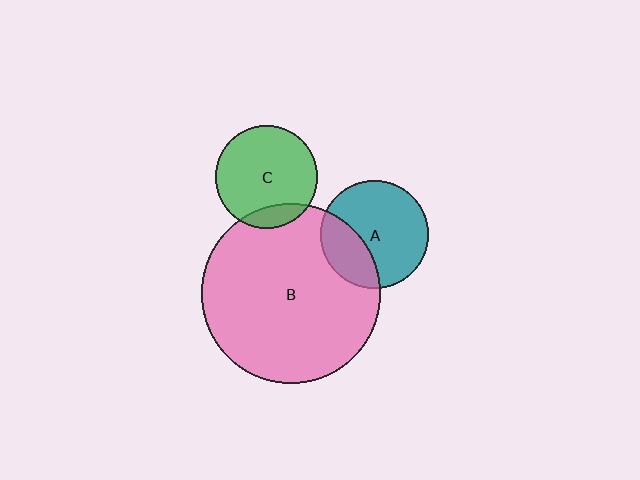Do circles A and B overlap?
Yes.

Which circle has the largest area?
Circle B (pink).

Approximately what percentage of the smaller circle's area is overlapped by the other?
Approximately 30%.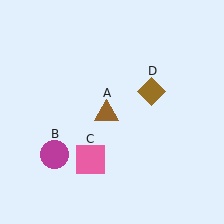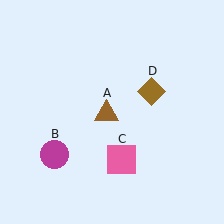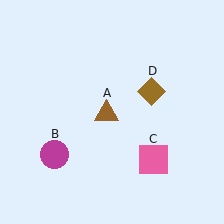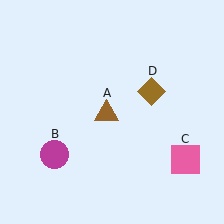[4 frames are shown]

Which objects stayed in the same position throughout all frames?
Brown triangle (object A) and magenta circle (object B) and brown diamond (object D) remained stationary.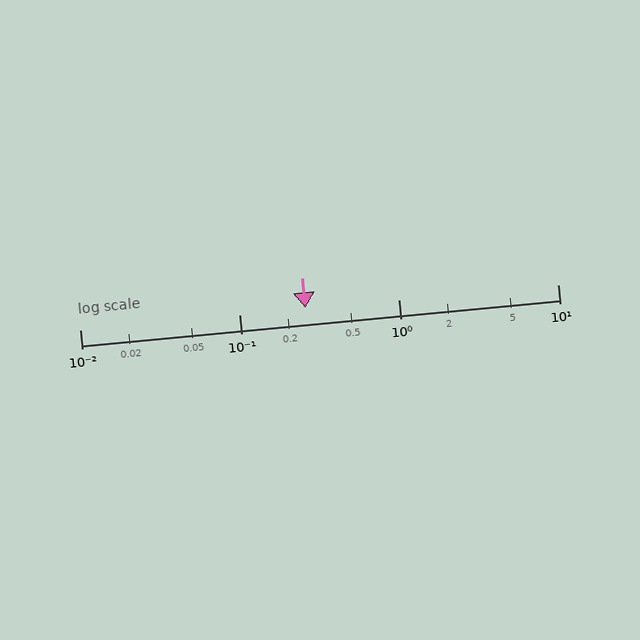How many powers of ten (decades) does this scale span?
The scale spans 3 decades, from 0.01 to 10.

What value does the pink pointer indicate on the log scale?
The pointer indicates approximately 0.26.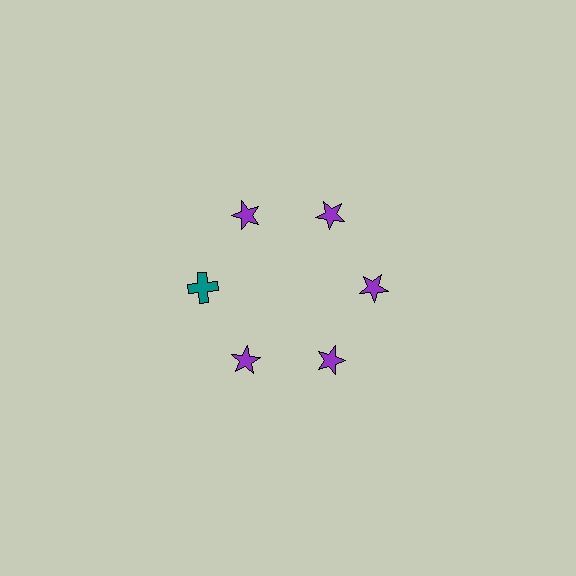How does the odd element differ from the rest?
It differs in both color (teal instead of purple) and shape (cross instead of star).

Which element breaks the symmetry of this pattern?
The teal cross at roughly the 9 o'clock position breaks the symmetry. All other shapes are purple stars.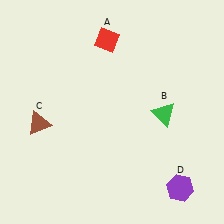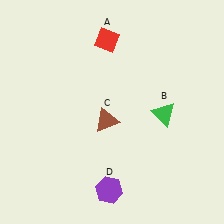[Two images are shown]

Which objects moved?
The objects that moved are: the brown triangle (C), the purple hexagon (D).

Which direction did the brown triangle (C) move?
The brown triangle (C) moved right.